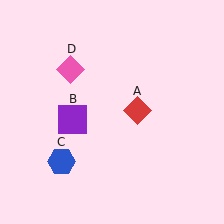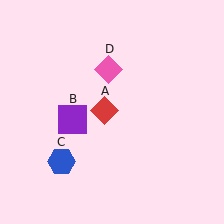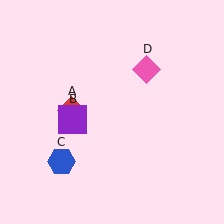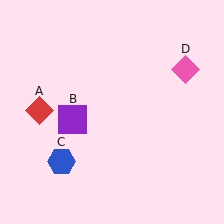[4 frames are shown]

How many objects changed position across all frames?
2 objects changed position: red diamond (object A), pink diamond (object D).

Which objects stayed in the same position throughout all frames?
Purple square (object B) and blue hexagon (object C) remained stationary.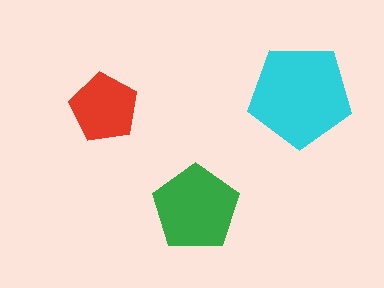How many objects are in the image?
There are 3 objects in the image.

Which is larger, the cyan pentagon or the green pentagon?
The cyan one.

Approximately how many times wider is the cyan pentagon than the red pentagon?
About 1.5 times wider.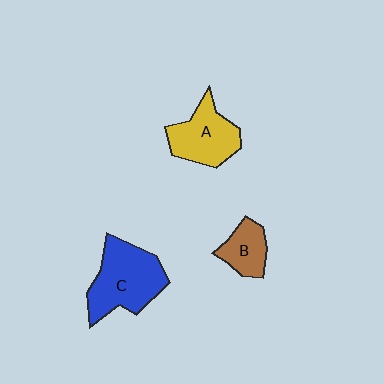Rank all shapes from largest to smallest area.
From largest to smallest: C (blue), A (yellow), B (brown).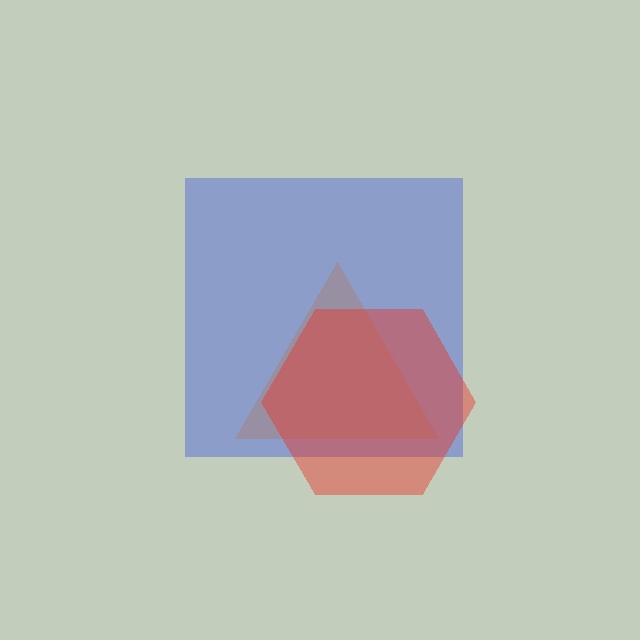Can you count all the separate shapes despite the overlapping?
Yes, there are 3 separate shapes.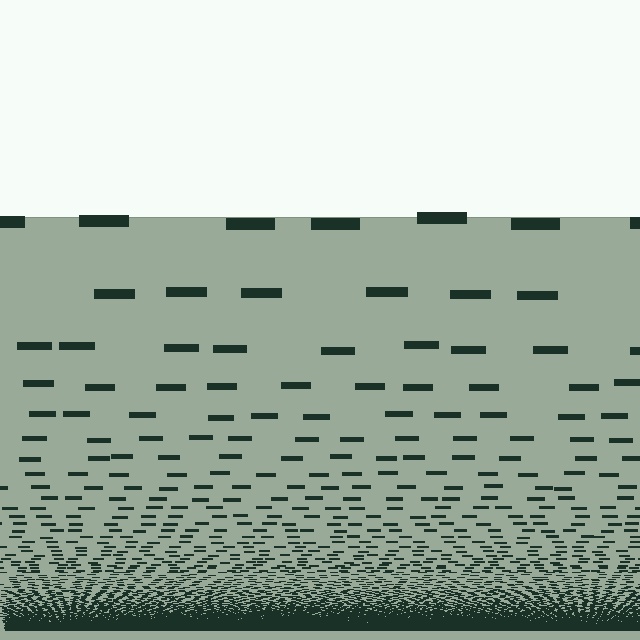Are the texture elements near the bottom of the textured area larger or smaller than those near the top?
Smaller. The gradient is inverted — elements near the bottom are smaller and denser.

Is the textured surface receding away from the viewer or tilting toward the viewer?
The surface appears to tilt toward the viewer. Texture elements get larger and sparser toward the top.